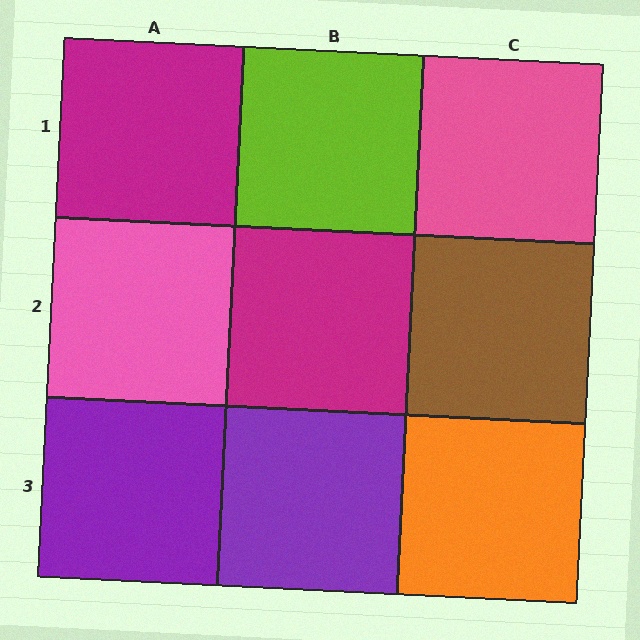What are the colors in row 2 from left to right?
Pink, magenta, brown.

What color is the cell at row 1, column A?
Magenta.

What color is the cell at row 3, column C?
Orange.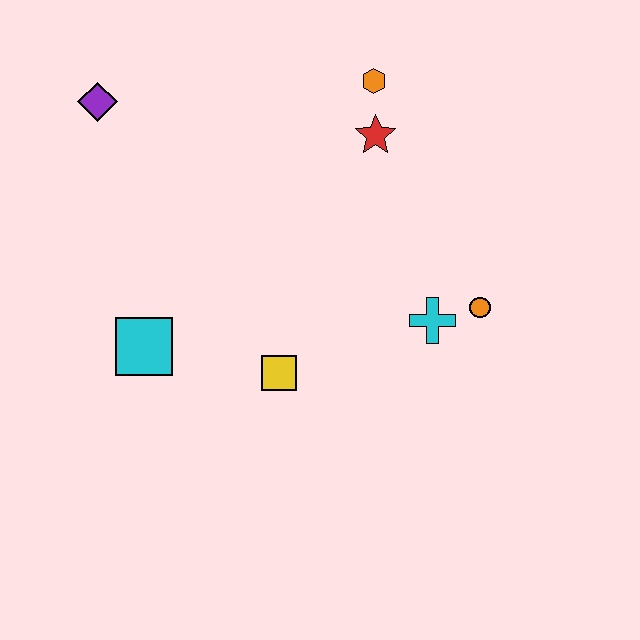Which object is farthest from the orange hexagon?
The cyan square is farthest from the orange hexagon.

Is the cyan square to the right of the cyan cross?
No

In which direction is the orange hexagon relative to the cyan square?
The orange hexagon is above the cyan square.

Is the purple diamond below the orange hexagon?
Yes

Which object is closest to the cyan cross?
The orange circle is closest to the cyan cross.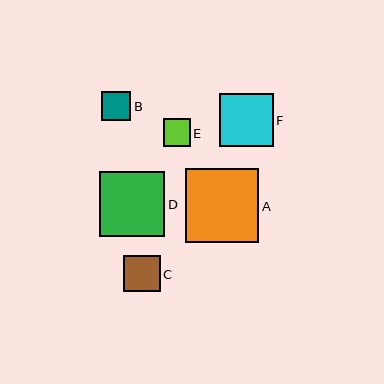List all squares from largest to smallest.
From largest to smallest: A, D, F, C, B, E.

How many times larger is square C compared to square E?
Square C is approximately 1.3 times the size of square E.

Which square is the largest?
Square A is the largest with a size of approximately 74 pixels.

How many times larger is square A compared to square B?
Square A is approximately 2.5 times the size of square B.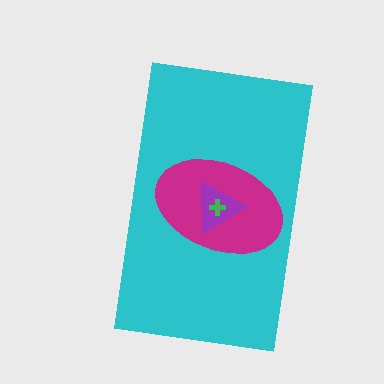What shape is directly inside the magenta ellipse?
The purple triangle.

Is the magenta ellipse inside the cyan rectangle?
Yes.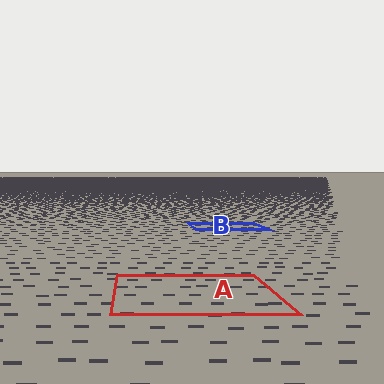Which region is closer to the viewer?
Region A is closer. The texture elements there are larger and more spread out.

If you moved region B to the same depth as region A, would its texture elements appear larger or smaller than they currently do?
They would appear larger. At a closer depth, the same texture elements are projected at a bigger on-screen size.